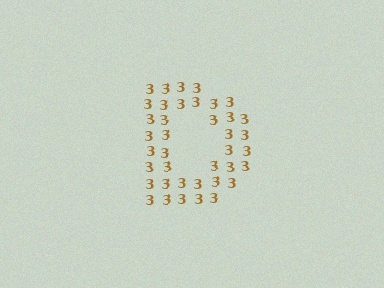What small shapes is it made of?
It is made of small digit 3's.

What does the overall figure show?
The overall figure shows the letter D.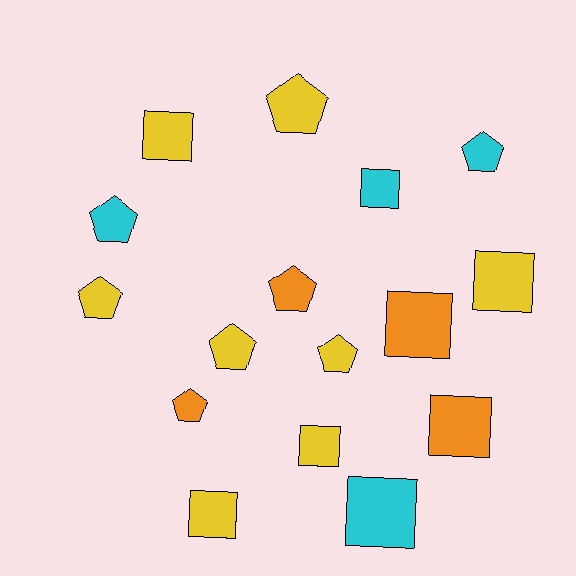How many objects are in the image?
There are 16 objects.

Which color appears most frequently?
Yellow, with 8 objects.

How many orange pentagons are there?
There are 2 orange pentagons.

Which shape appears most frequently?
Square, with 8 objects.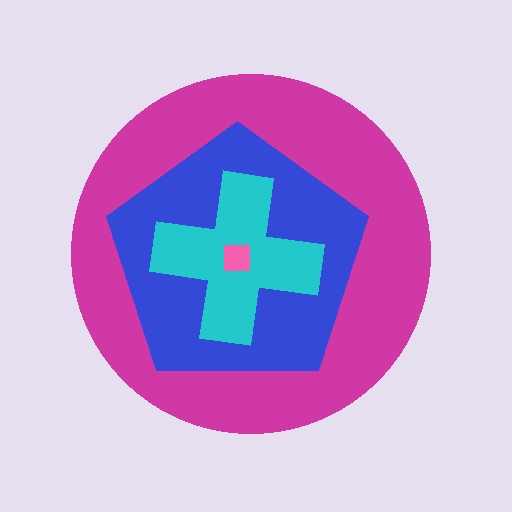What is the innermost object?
The pink square.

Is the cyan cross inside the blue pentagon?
Yes.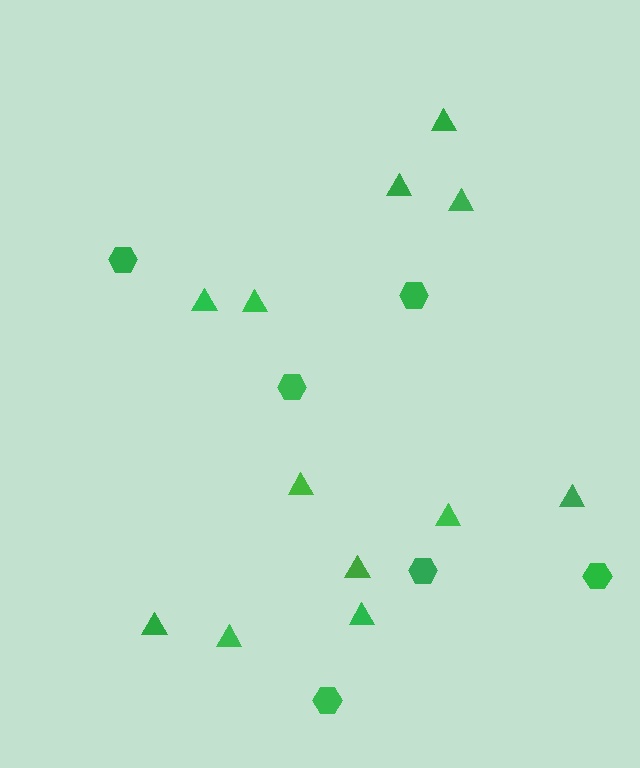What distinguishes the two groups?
There are 2 groups: one group of triangles (12) and one group of hexagons (6).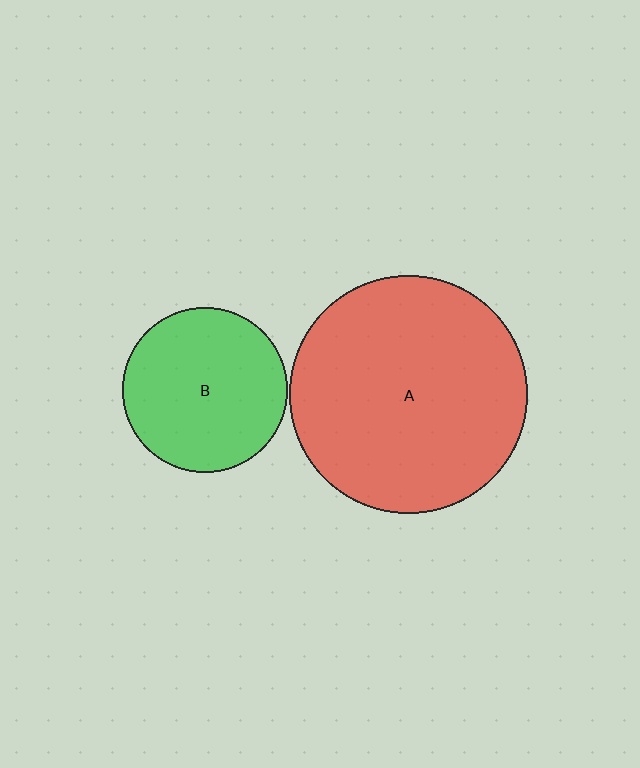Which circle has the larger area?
Circle A (red).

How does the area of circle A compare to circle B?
Approximately 2.1 times.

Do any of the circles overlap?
No, none of the circles overlap.